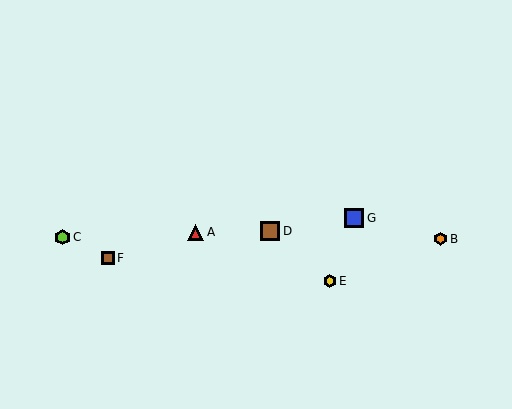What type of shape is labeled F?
Shape F is a brown square.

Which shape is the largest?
The brown square (labeled D) is the largest.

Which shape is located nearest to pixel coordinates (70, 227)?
The lime hexagon (labeled C) at (62, 237) is nearest to that location.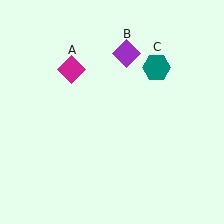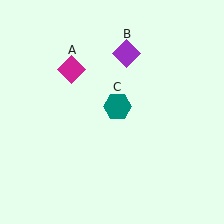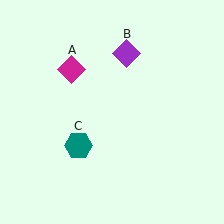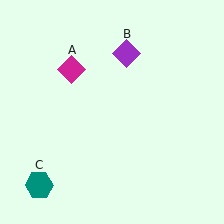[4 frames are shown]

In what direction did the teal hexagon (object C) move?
The teal hexagon (object C) moved down and to the left.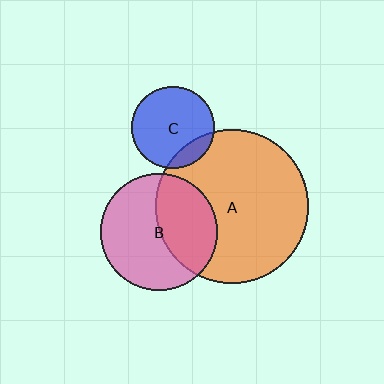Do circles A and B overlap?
Yes.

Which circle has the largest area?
Circle A (orange).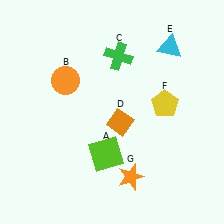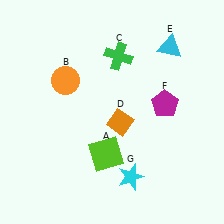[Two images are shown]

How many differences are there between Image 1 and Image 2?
There are 2 differences between the two images.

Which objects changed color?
F changed from yellow to magenta. G changed from orange to cyan.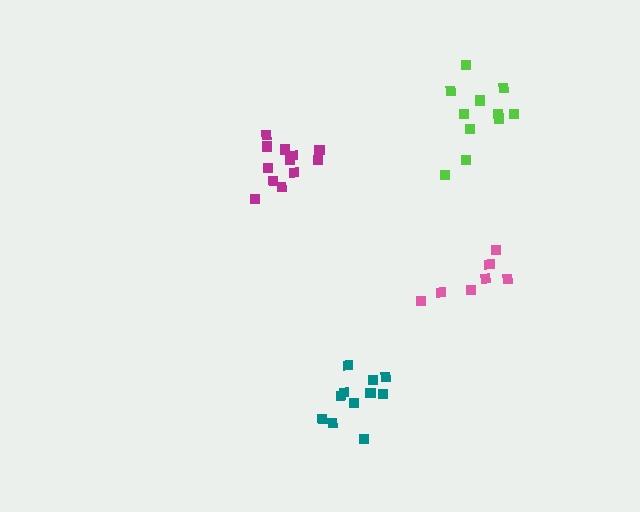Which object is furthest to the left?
The magenta cluster is leftmost.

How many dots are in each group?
Group 1: 12 dots, Group 2: 11 dots, Group 3: 7 dots, Group 4: 12 dots (42 total).